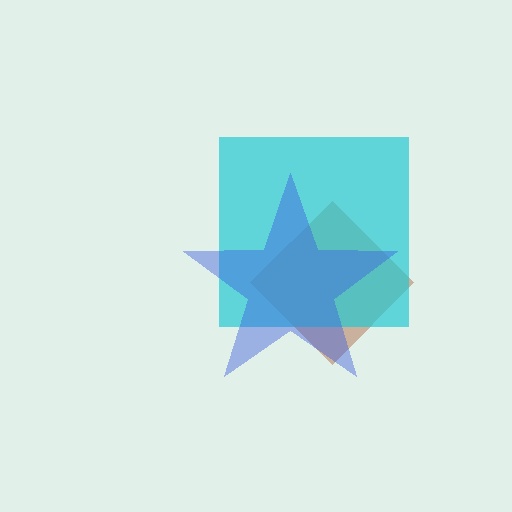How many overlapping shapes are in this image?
There are 3 overlapping shapes in the image.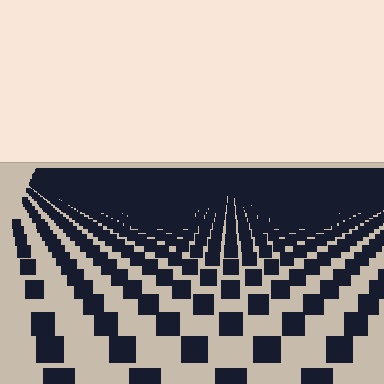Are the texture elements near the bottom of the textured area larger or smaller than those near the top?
Larger. Near the bottom, elements are closer to the viewer and appear at a bigger on-screen size.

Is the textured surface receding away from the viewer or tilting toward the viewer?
The surface is receding away from the viewer. Texture elements get smaller and denser toward the top.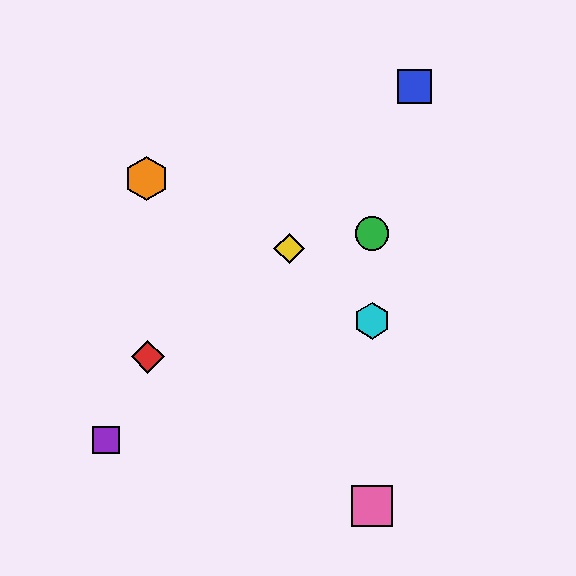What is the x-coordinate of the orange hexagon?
The orange hexagon is at x≈146.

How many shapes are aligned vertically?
3 shapes (the green circle, the cyan hexagon, the pink square) are aligned vertically.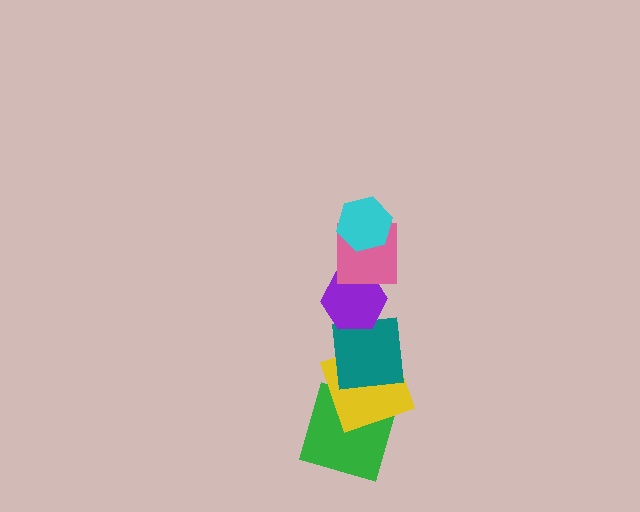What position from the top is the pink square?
The pink square is 2nd from the top.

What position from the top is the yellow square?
The yellow square is 5th from the top.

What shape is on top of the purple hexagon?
The pink square is on top of the purple hexagon.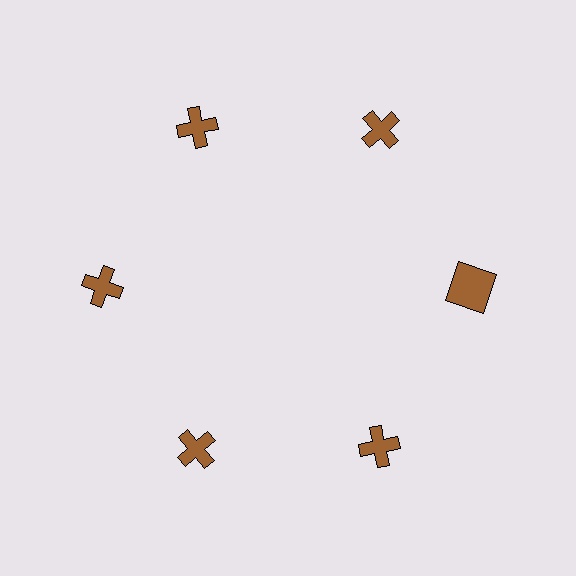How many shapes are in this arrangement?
There are 6 shapes arranged in a ring pattern.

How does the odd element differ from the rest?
It has a different shape: square instead of cross.